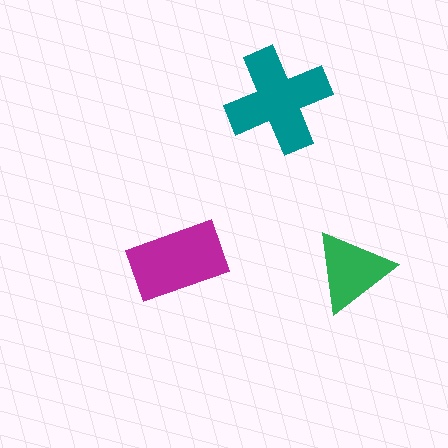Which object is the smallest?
The green triangle.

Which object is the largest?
The teal cross.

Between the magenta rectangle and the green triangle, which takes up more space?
The magenta rectangle.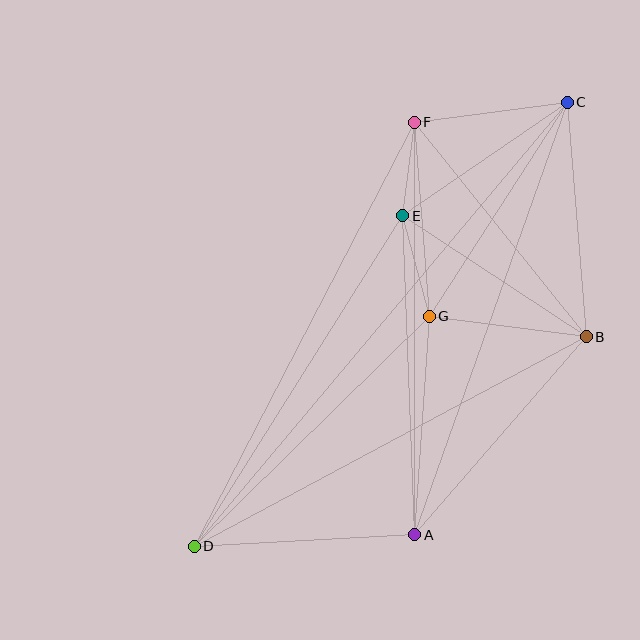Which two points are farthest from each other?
Points C and D are farthest from each other.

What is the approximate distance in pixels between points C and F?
The distance between C and F is approximately 154 pixels.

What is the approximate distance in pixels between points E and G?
The distance between E and G is approximately 104 pixels.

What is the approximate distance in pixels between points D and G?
The distance between D and G is approximately 329 pixels.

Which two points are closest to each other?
Points E and F are closest to each other.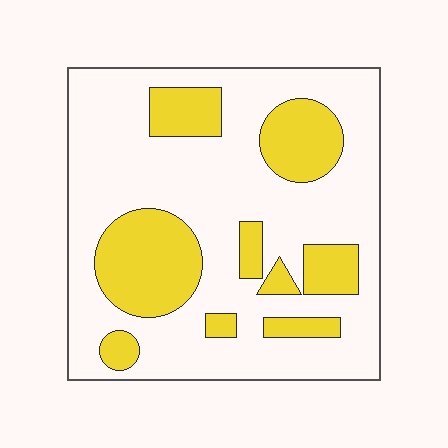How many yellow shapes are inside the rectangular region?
9.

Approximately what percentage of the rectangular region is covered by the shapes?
Approximately 30%.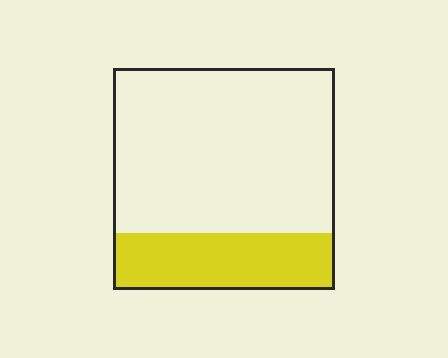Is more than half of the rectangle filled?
No.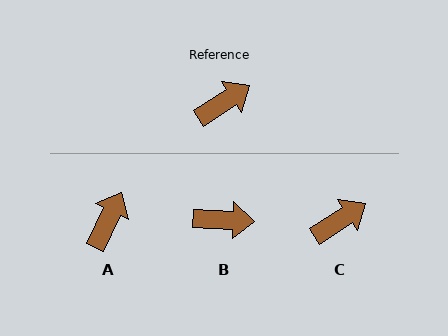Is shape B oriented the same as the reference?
No, it is off by about 35 degrees.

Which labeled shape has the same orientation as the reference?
C.